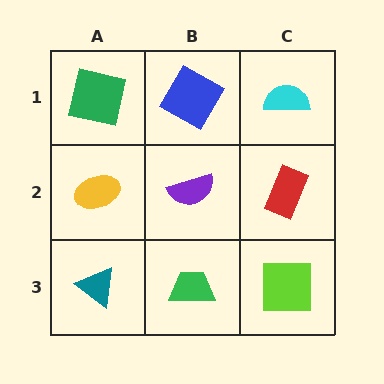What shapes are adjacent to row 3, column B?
A purple semicircle (row 2, column B), a teal triangle (row 3, column A), a lime square (row 3, column C).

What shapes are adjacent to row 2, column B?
A blue square (row 1, column B), a green trapezoid (row 3, column B), a yellow ellipse (row 2, column A), a red rectangle (row 2, column C).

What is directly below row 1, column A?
A yellow ellipse.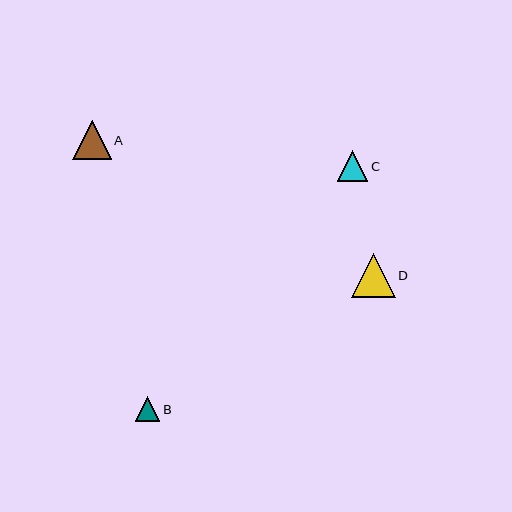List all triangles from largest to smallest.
From largest to smallest: D, A, C, B.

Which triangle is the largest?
Triangle D is the largest with a size of approximately 44 pixels.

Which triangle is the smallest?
Triangle B is the smallest with a size of approximately 25 pixels.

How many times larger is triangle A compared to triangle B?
Triangle A is approximately 1.6 times the size of triangle B.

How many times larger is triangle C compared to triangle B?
Triangle C is approximately 1.2 times the size of triangle B.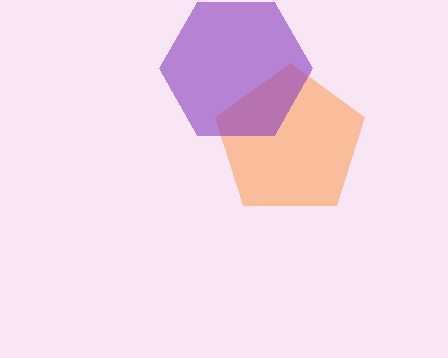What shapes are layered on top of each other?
The layered shapes are: an orange pentagon, a purple hexagon.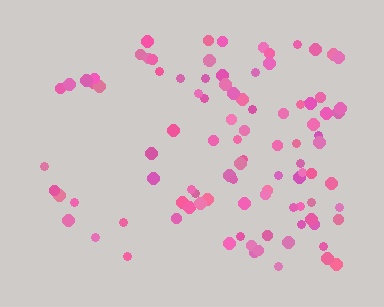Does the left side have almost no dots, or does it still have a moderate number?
Still a moderate number, just noticeably fewer than the right.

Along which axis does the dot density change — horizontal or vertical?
Horizontal.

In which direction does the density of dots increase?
From left to right, with the right side densest.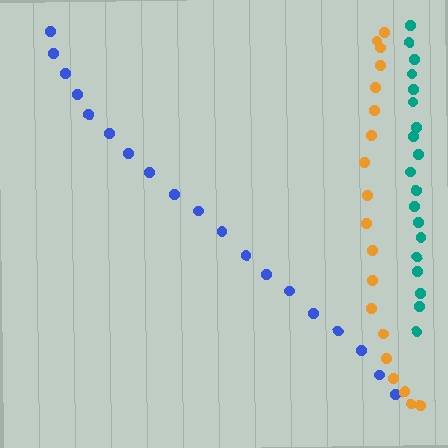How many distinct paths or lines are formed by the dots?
There are 3 distinct paths.